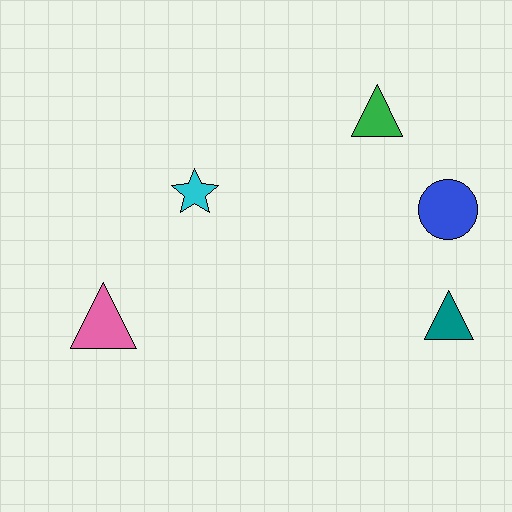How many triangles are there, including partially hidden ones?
There are 3 triangles.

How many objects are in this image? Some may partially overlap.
There are 5 objects.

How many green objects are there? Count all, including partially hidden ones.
There is 1 green object.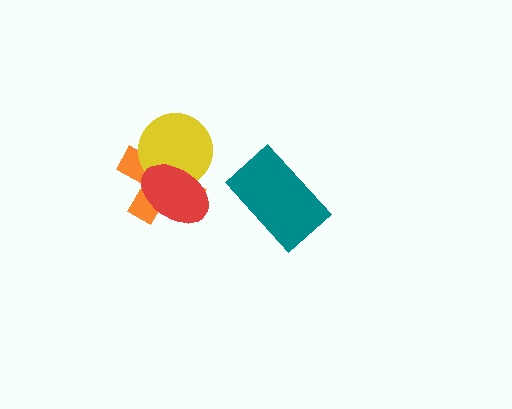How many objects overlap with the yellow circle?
2 objects overlap with the yellow circle.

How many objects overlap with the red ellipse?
2 objects overlap with the red ellipse.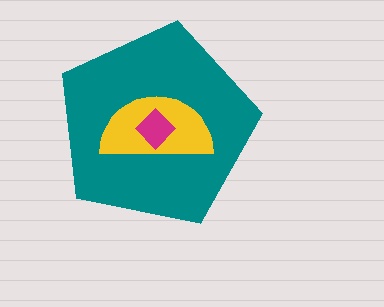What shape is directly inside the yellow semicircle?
The magenta diamond.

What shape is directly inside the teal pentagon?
The yellow semicircle.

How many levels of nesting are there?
3.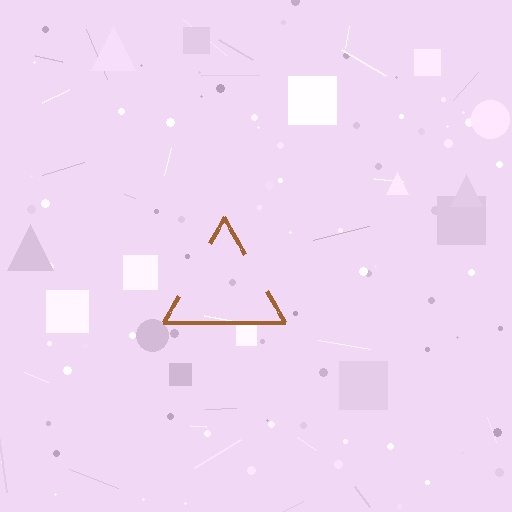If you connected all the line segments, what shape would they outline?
They would outline a triangle.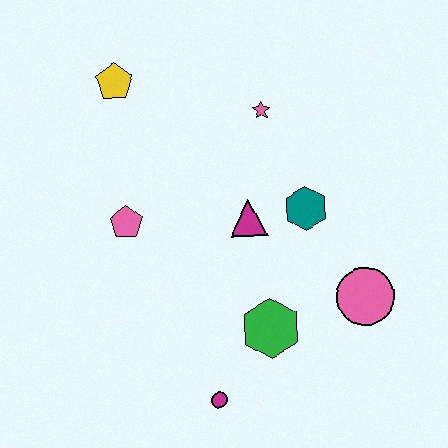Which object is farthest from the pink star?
The magenta circle is farthest from the pink star.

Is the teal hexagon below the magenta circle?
No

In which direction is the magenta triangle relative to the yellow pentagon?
The magenta triangle is below the yellow pentagon.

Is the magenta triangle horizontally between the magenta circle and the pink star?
Yes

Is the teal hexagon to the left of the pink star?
No